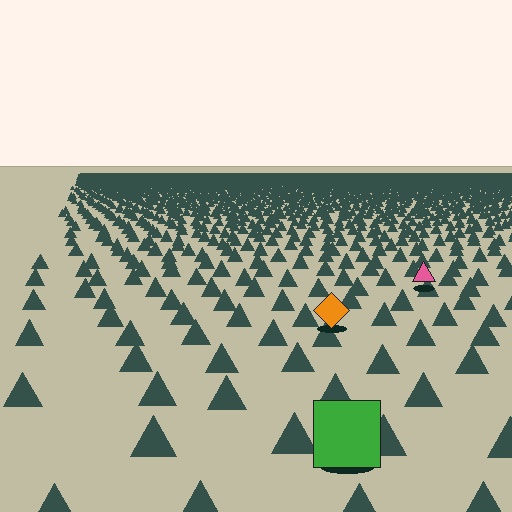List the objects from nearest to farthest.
From nearest to farthest: the green square, the orange diamond, the pink triangle.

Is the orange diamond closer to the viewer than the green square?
No. The green square is closer — you can tell from the texture gradient: the ground texture is coarser near it.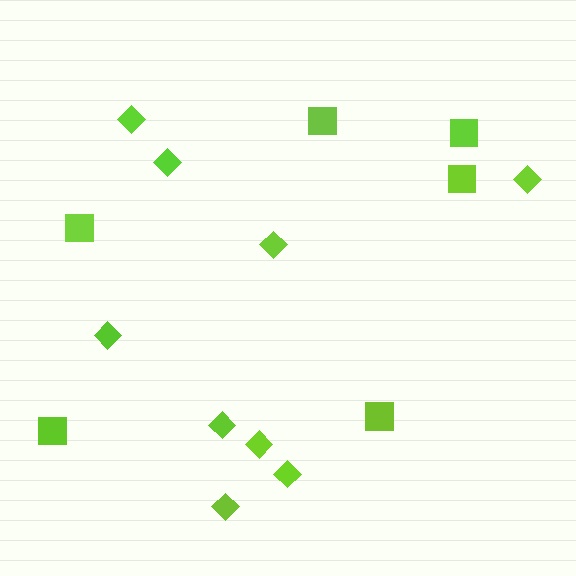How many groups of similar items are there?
There are 2 groups: one group of squares (6) and one group of diamonds (9).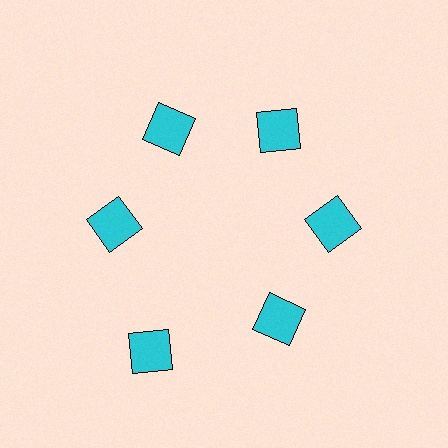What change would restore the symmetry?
The symmetry would be restored by moving it inward, back onto the ring so that all 6 squares sit at equal angles and equal distance from the center.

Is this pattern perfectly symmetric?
No. The 6 cyan squares are arranged in a ring, but one element near the 7 o'clock position is pushed outward from the center, breaking the 6-fold rotational symmetry.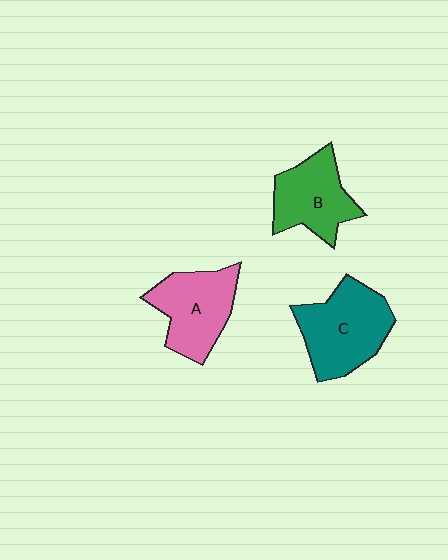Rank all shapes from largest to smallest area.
From largest to smallest: C (teal), A (pink), B (green).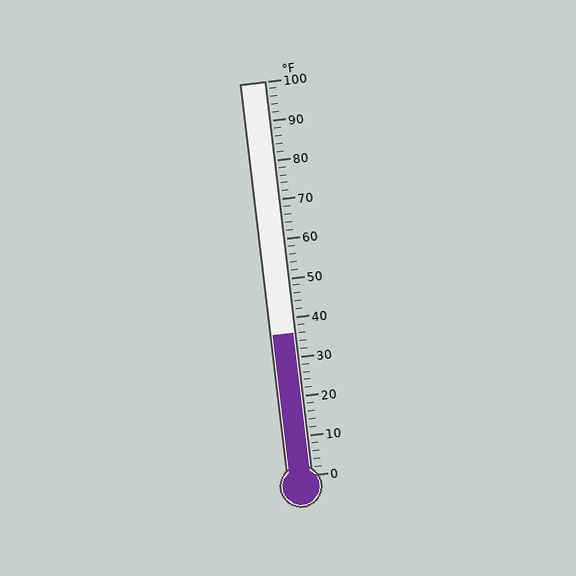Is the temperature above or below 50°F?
The temperature is below 50°F.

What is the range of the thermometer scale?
The thermometer scale ranges from 0°F to 100°F.